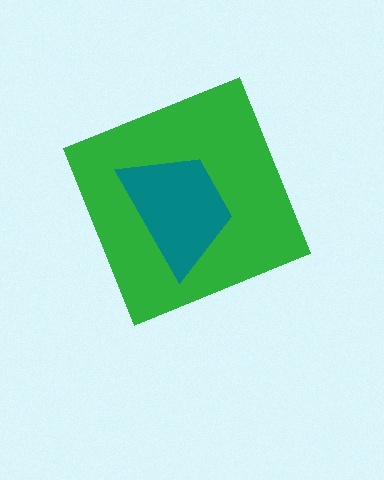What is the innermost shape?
The teal trapezoid.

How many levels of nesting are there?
2.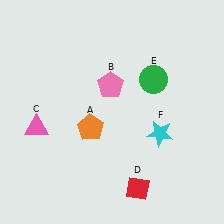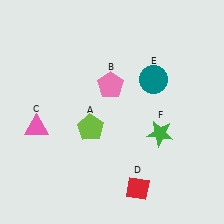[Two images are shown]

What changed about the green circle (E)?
In Image 1, E is green. In Image 2, it changed to teal.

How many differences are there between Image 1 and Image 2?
There are 3 differences between the two images.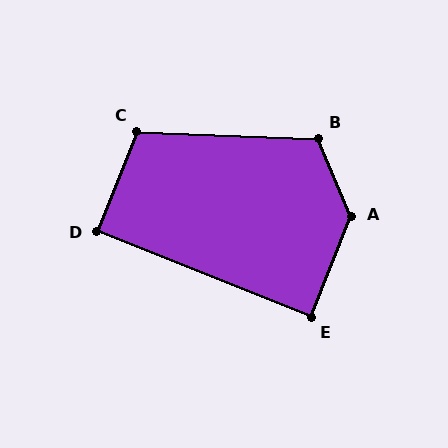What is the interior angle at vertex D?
Approximately 90 degrees (approximately right).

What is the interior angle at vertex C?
Approximately 109 degrees (obtuse).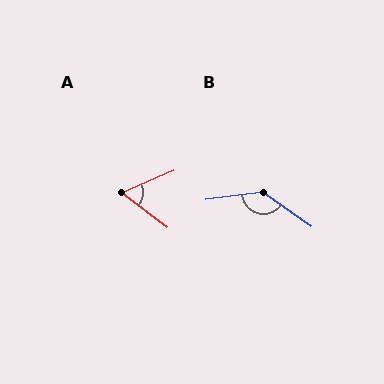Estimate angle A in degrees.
Approximately 60 degrees.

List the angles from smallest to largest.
A (60°), B (137°).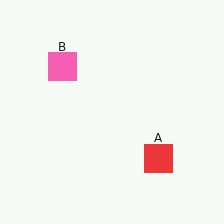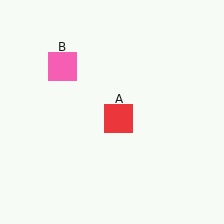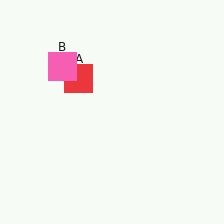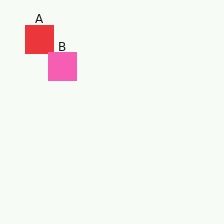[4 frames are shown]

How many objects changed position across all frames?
1 object changed position: red square (object A).